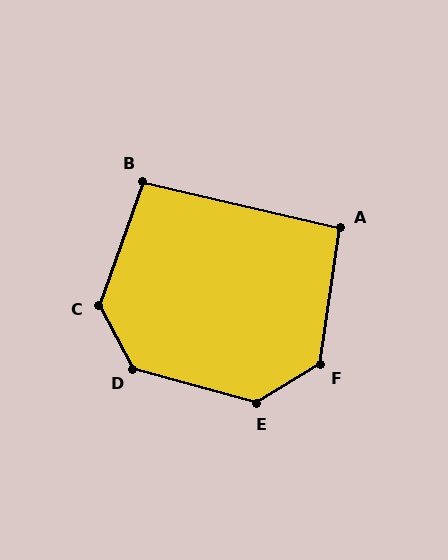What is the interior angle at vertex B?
Approximately 96 degrees (obtuse).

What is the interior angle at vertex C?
Approximately 133 degrees (obtuse).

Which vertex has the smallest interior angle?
A, at approximately 95 degrees.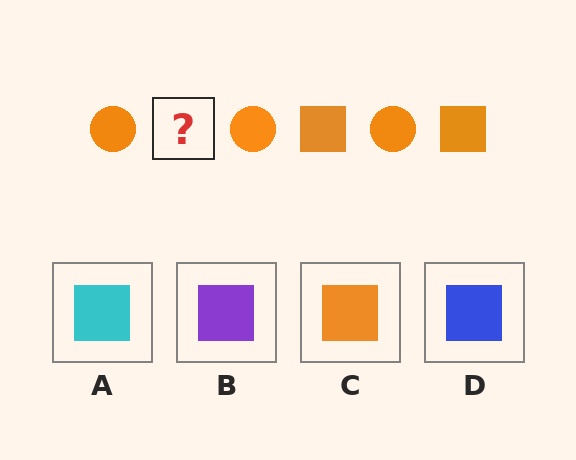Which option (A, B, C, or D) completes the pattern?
C.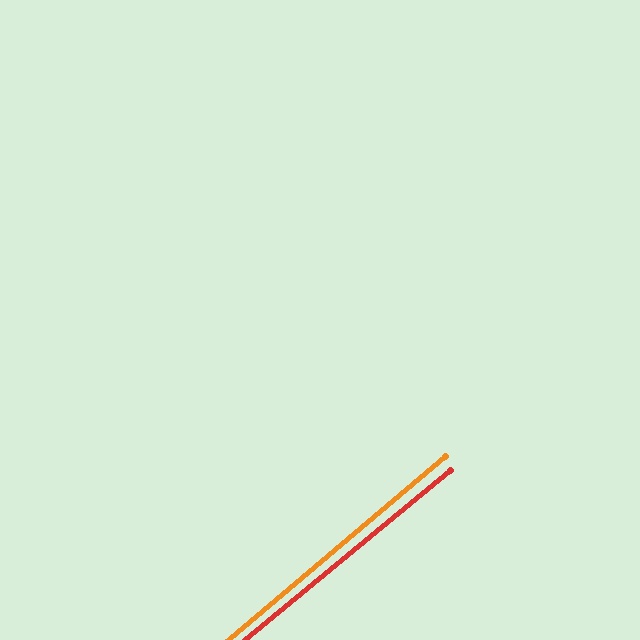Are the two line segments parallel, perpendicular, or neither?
Parallel — their directions differ by only 0.4°.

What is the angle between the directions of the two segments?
Approximately 0 degrees.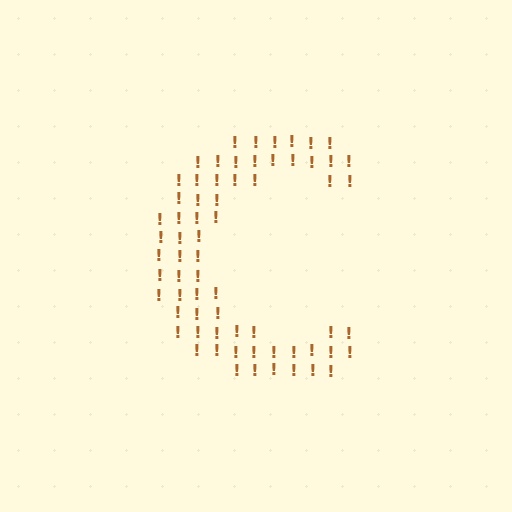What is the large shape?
The large shape is the letter C.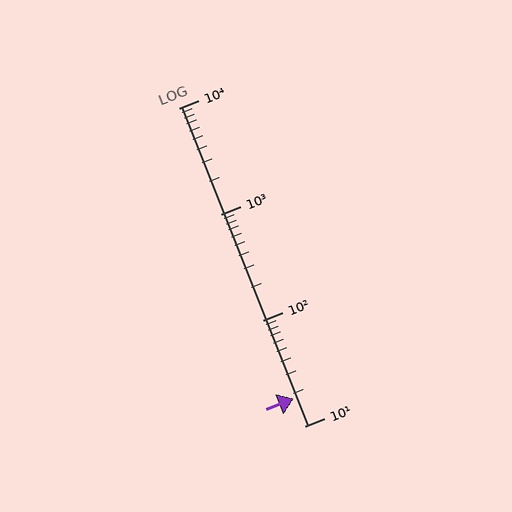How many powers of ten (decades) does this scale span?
The scale spans 3 decades, from 10 to 10000.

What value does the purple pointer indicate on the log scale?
The pointer indicates approximately 18.